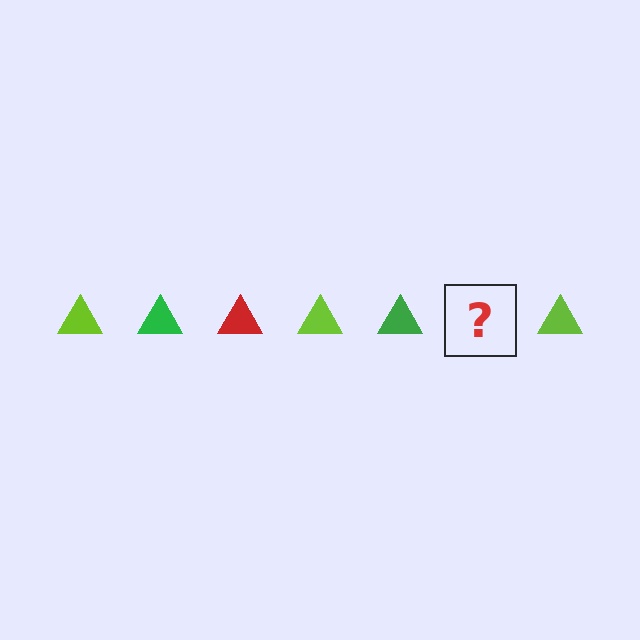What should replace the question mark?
The question mark should be replaced with a red triangle.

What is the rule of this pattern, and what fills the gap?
The rule is that the pattern cycles through lime, green, red triangles. The gap should be filled with a red triangle.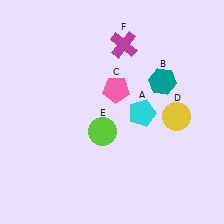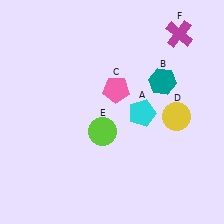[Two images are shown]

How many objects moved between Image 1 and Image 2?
1 object moved between the two images.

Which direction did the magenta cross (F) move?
The magenta cross (F) moved right.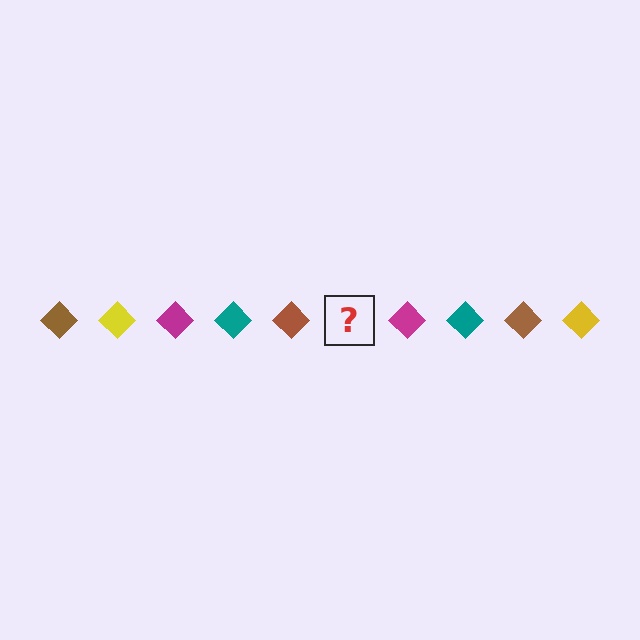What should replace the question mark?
The question mark should be replaced with a yellow diamond.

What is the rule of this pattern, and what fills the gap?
The rule is that the pattern cycles through brown, yellow, magenta, teal diamonds. The gap should be filled with a yellow diamond.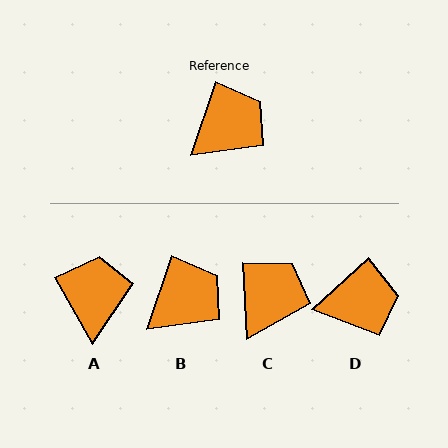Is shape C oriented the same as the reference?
No, it is off by about 22 degrees.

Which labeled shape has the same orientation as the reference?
B.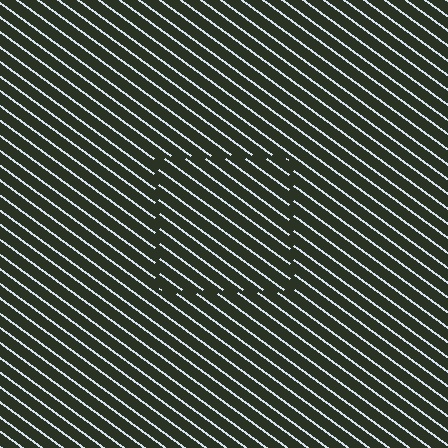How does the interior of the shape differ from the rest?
The interior of the shape contains the same grating, shifted by half a period — the contour is defined by the phase discontinuity where line-ends from the inner and outer gratings abut.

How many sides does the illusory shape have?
4 sides — the line-ends trace a square.